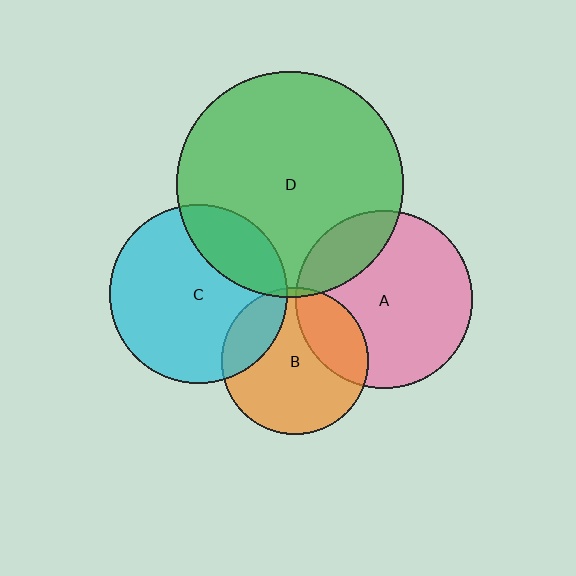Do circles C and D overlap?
Yes.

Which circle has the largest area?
Circle D (green).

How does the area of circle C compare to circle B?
Approximately 1.5 times.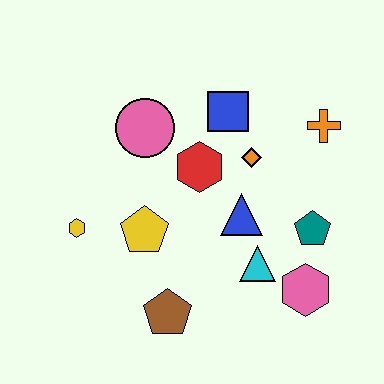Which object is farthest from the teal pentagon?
The yellow hexagon is farthest from the teal pentagon.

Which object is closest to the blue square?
The orange diamond is closest to the blue square.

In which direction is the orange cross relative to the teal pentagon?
The orange cross is above the teal pentagon.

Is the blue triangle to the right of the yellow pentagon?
Yes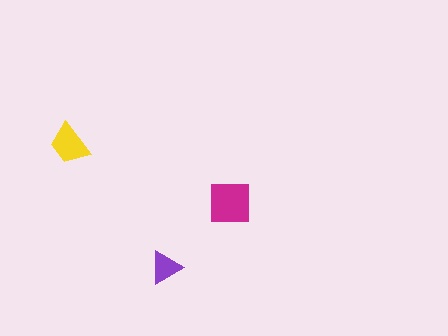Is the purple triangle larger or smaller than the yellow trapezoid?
Smaller.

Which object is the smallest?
The purple triangle.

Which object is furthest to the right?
The magenta square is rightmost.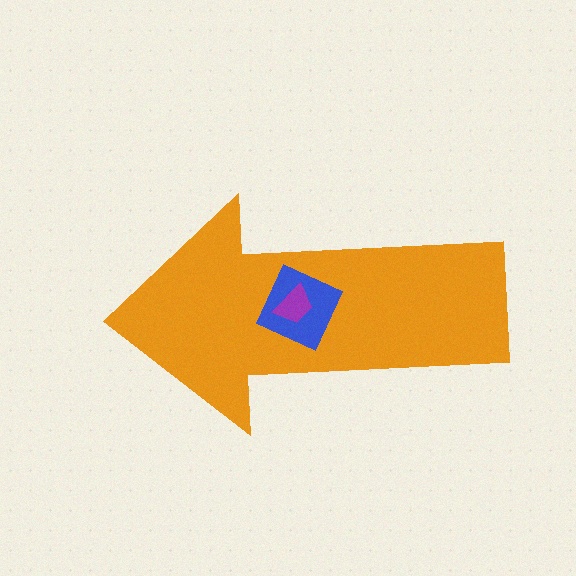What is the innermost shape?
The purple trapezoid.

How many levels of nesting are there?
3.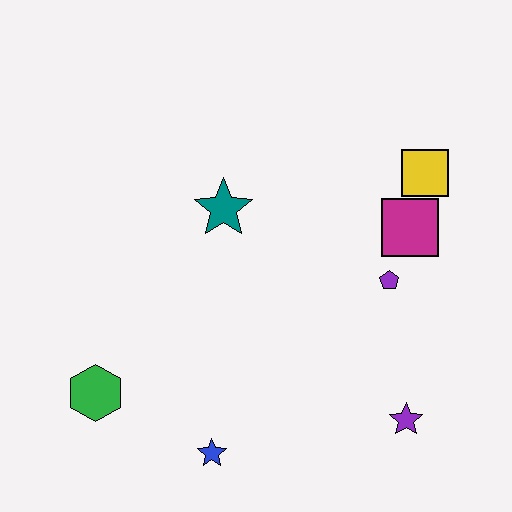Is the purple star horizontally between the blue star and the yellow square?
Yes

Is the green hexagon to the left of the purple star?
Yes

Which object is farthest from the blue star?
The yellow square is farthest from the blue star.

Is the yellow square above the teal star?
Yes